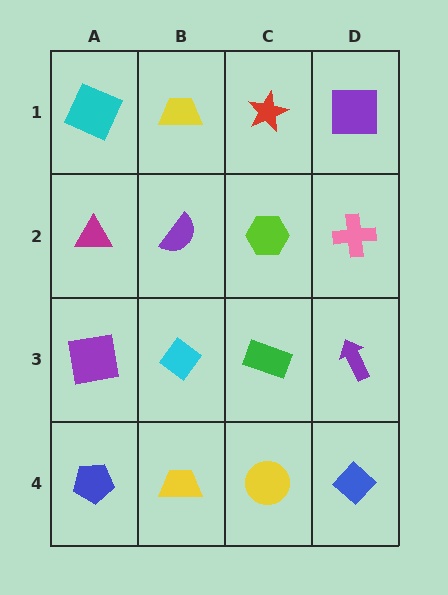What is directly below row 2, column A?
A purple square.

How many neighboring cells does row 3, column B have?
4.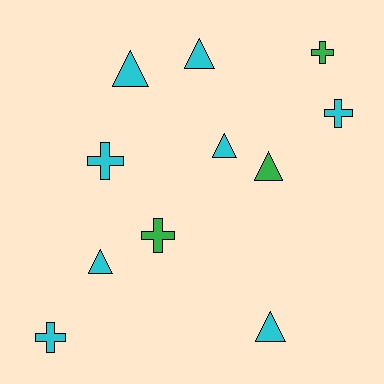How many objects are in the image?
There are 11 objects.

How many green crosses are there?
There are 2 green crosses.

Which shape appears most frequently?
Triangle, with 6 objects.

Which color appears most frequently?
Cyan, with 8 objects.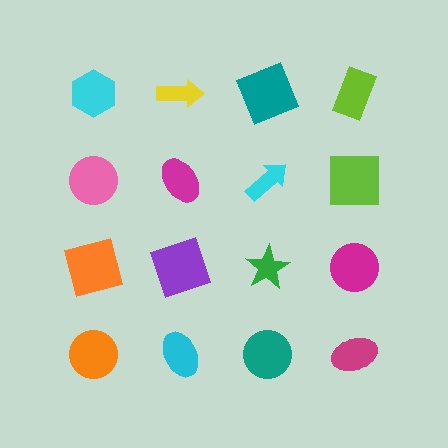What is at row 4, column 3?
A teal circle.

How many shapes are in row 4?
4 shapes.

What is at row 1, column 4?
A lime rectangle.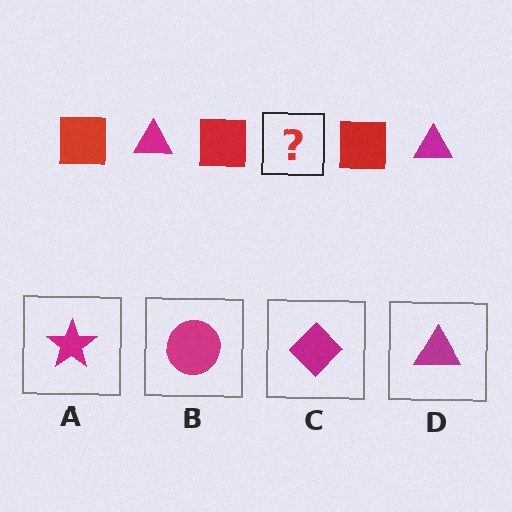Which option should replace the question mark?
Option D.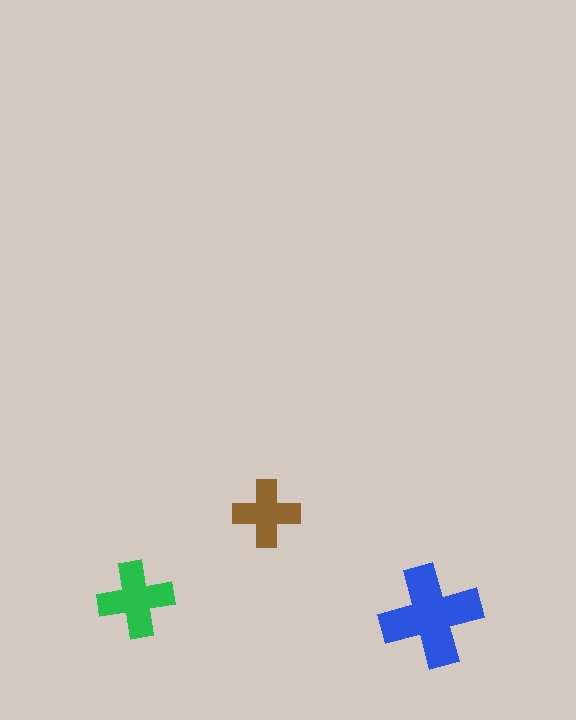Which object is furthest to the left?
The green cross is leftmost.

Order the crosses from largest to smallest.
the blue one, the green one, the brown one.